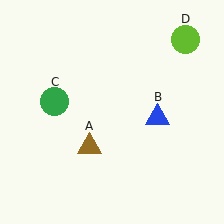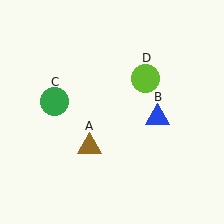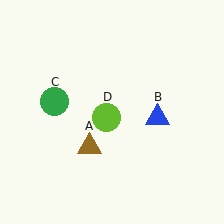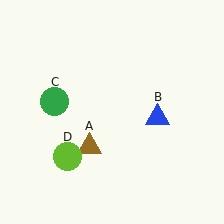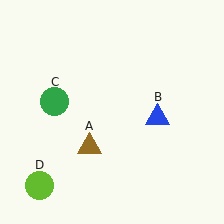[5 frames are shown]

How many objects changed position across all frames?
1 object changed position: lime circle (object D).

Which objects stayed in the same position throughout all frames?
Brown triangle (object A) and blue triangle (object B) and green circle (object C) remained stationary.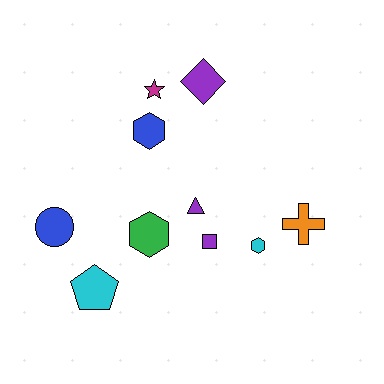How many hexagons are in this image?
There are 3 hexagons.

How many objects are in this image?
There are 10 objects.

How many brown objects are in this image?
There are no brown objects.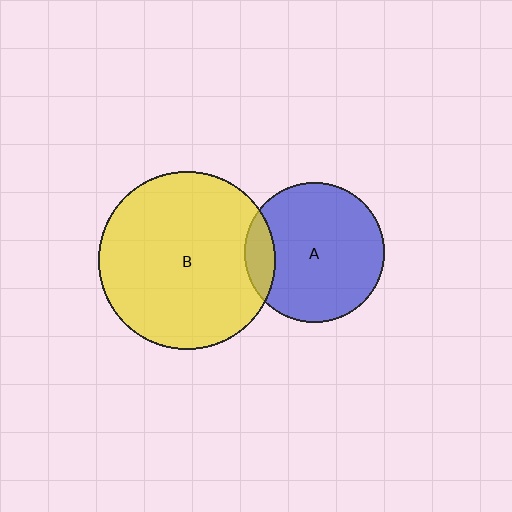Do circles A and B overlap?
Yes.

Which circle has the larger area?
Circle B (yellow).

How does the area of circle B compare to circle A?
Approximately 1.6 times.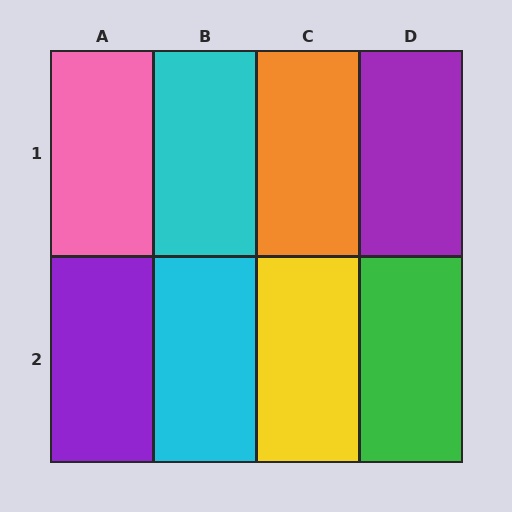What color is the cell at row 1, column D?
Purple.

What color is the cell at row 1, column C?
Orange.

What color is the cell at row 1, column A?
Pink.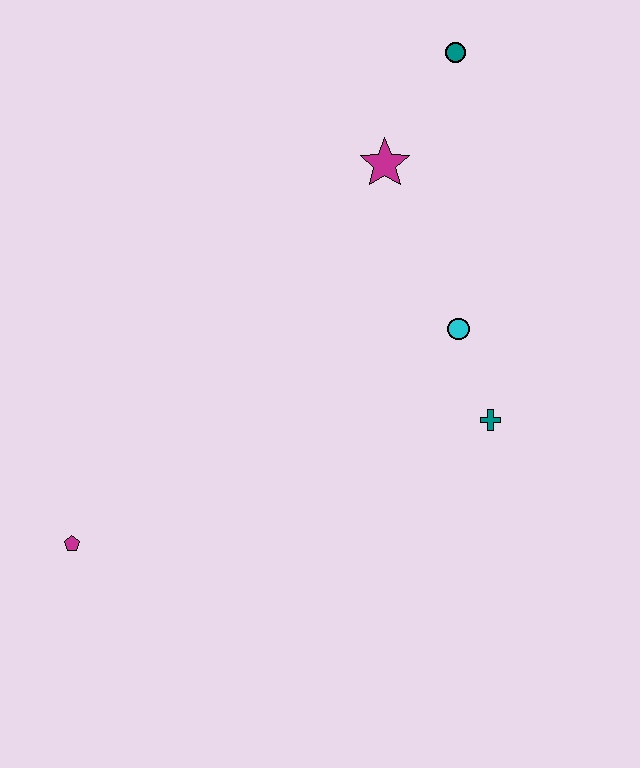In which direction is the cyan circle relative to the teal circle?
The cyan circle is below the teal circle.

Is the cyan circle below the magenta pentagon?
No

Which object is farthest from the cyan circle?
The magenta pentagon is farthest from the cyan circle.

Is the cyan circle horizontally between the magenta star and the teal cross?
Yes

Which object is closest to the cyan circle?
The teal cross is closest to the cyan circle.